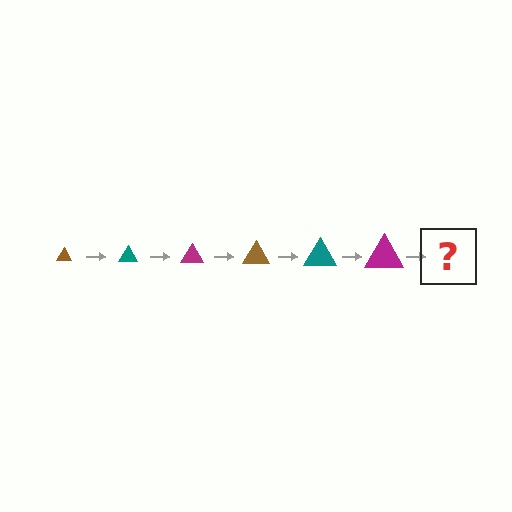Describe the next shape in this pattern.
It should be a brown triangle, larger than the previous one.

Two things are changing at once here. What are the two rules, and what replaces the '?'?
The two rules are that the triangle grows larger each step and the color cycles through brown, teal, and magenta. The '?' should be a brown triangle, larger than the previous one.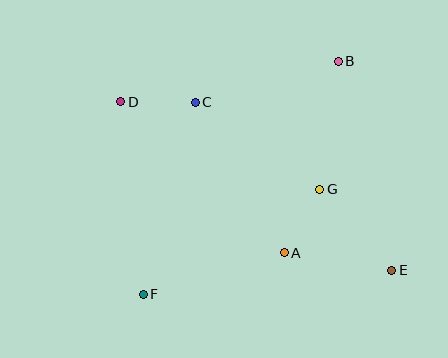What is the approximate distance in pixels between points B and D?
The distance between B and D is approximately 221 pixels.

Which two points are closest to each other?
Points A and G are closest to each other.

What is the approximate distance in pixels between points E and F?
The distance between E and F is approximately 250 pixels.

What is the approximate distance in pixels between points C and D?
The distance between C and D is approximately 74 pixels.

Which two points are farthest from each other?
Points D and E are farthest from each other.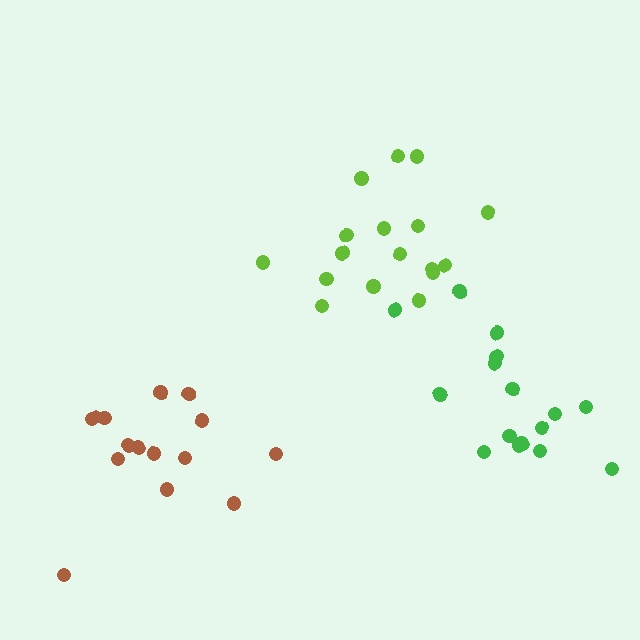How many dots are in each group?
Group 1: 17 dots, Group 2: 16 dots, Group 3: 15 dots (48 total).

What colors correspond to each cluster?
The clusters are colored: lime, green, brown.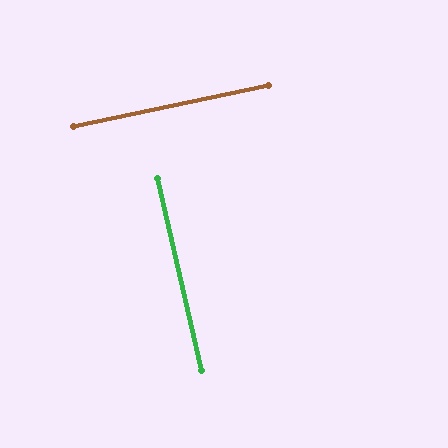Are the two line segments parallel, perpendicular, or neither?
Perpendicular — they meet at approximately 89°.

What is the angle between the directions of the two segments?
Approximately 89 degrees.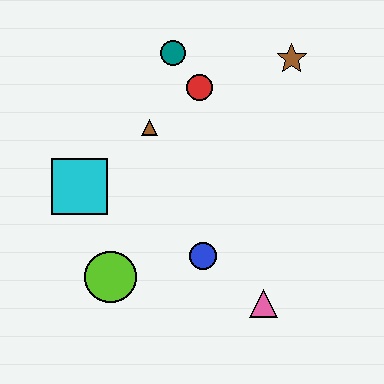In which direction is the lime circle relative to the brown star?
The lime circle is below the brown star.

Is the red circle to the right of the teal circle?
Yes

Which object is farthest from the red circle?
The pink triangle is farthest from the red circle.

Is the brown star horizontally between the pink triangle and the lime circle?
No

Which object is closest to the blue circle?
The pink triangle is closest to the blue circle.